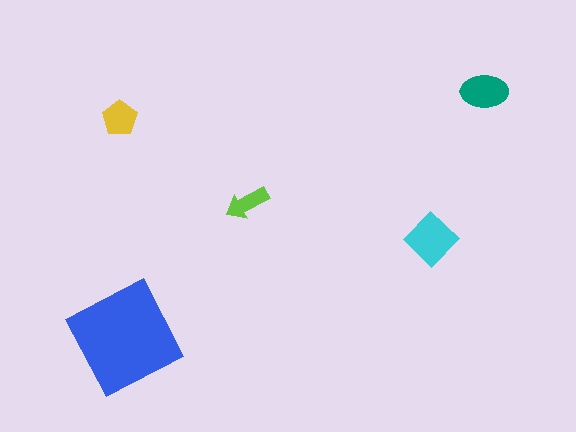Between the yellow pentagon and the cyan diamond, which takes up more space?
The cyan diamond.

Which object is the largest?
The blue square.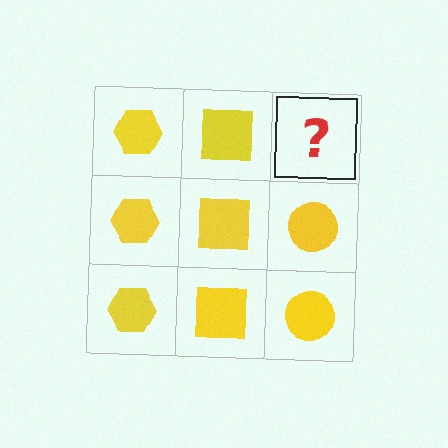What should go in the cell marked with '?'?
The missing cell should contain a yellow circle.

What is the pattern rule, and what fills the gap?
The rule is that each column has a consistent shape. The gap should be filled with a yellow circle.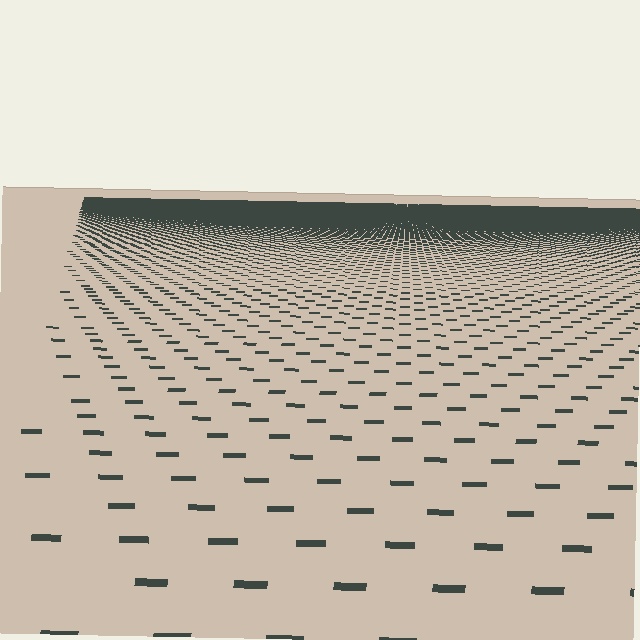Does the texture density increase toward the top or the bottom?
Density increases toward the top.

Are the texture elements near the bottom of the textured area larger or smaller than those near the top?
Larger. Near the bottom, elements are closer to the viewer and appear at a bigger on-screen size.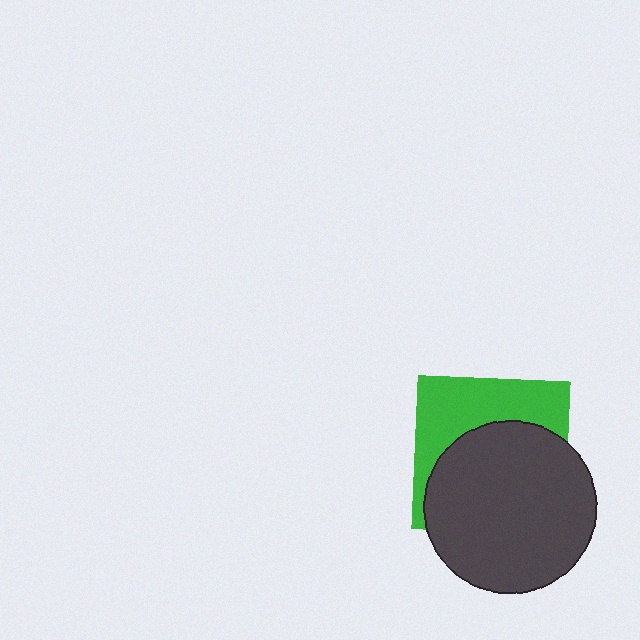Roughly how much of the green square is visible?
A small part of it is visible (roughly 40%).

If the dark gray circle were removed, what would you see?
You would see the complete green square.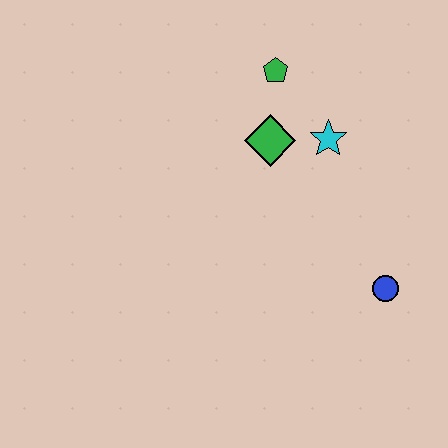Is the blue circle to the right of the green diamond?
Yes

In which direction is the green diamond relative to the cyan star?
The green diamond is to the left of the cyan star.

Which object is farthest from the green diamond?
The blue circle is farthest from the green diamond.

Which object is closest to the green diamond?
The cyan star is closest to the green diamond.